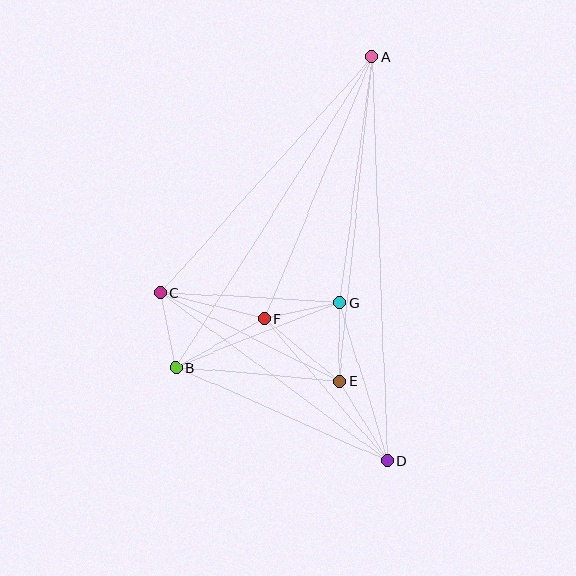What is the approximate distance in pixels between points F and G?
The distance between F and G is approximately 77 pixels.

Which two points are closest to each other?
Points B and C are closest to each other.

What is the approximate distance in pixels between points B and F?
The distance between B and F is approximately 101 pixels.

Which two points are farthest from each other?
Points A and D are farthest from each other.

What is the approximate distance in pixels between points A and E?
The distance between A and E is approximately 326 pixels.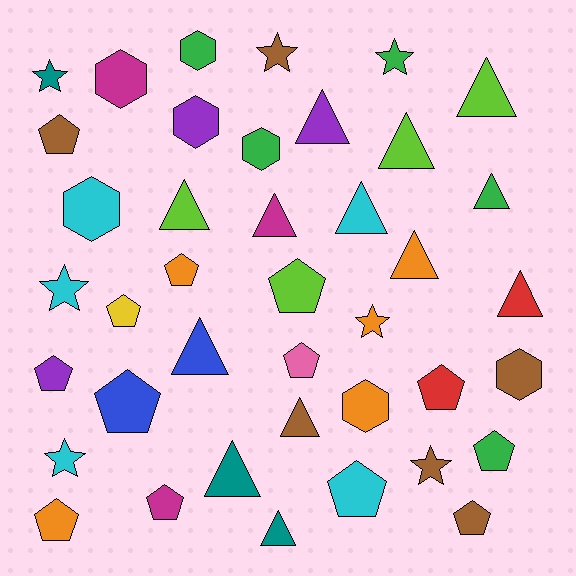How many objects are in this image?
There are 40 objects.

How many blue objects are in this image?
There are 2 blue objects.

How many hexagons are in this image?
There are 7 hexagons.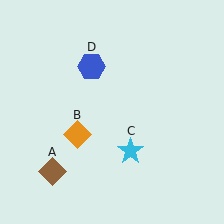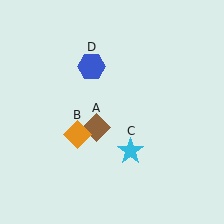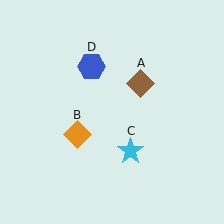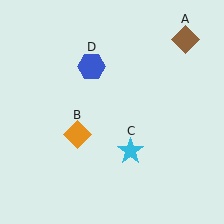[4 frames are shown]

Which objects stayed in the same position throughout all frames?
Orange diamond (object B) and cyan star (object C) and blue hexagon (object D) remained stationary.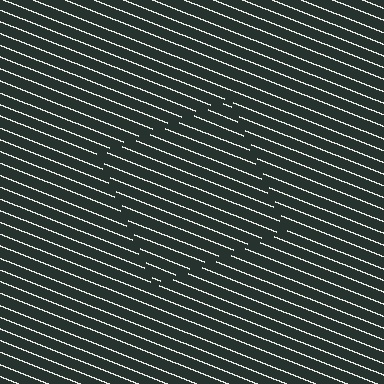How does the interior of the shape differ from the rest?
The interior of the shape contains the same grating, shifted by half a period — the contour is defined by the phase discontinuity where line-ends from the inner and outer gratings abut.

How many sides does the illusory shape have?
4 sides — the line-ends trace a square.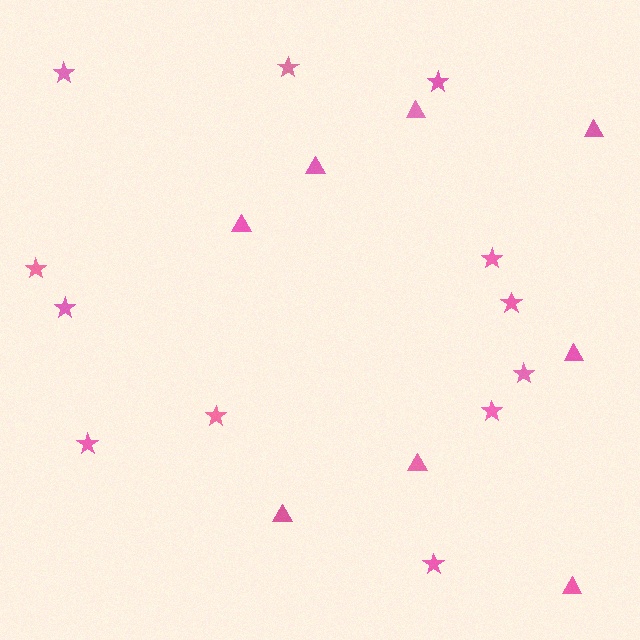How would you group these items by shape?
There are 2 groups: one group of stars (12) and one group of triangles (8).